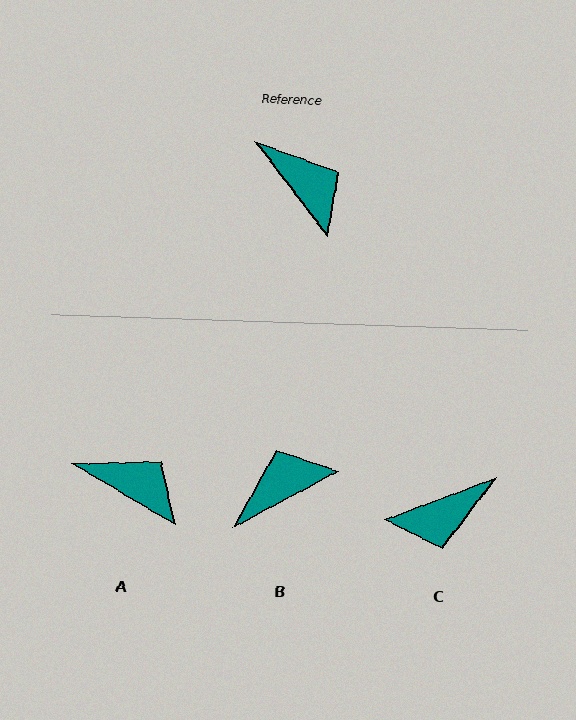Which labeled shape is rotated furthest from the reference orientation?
C, about 107 degrees away.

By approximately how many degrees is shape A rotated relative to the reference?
Approximately 22 degrees counter-clockwise.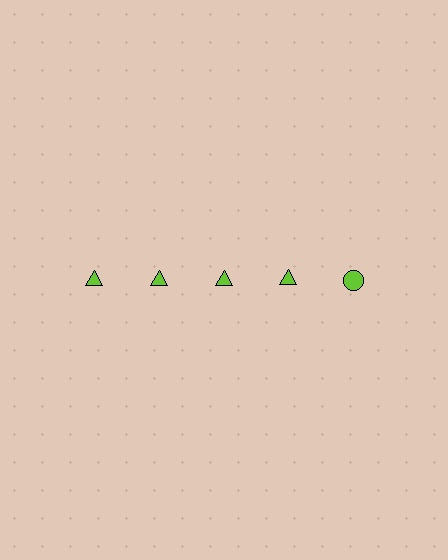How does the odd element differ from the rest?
It has a different shape: circle instead of triangle.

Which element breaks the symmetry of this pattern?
The lime circle in the top row, rightmost column breaks the symmetry. All other shapes are lime triangles.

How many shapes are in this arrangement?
There are 5 shapes arranged in a grid pattern.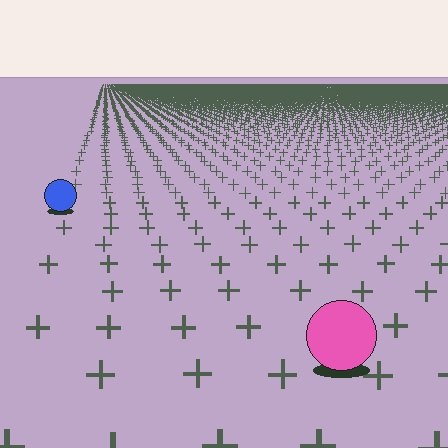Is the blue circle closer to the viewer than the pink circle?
No. The pink circle is closer — you can tell from the texture gradient: the ground texture is coarser near it.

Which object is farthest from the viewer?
The blue circle is farthest from the viewer. It appears smaller and the ground texture around it is denser.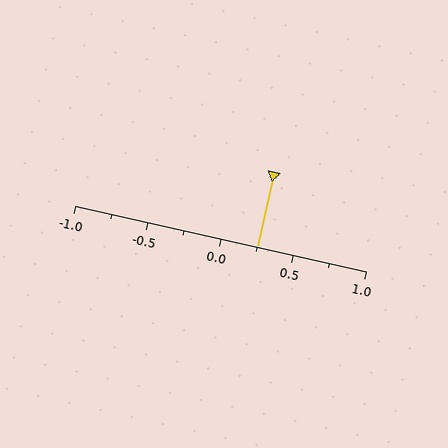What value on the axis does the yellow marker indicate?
The marker indicates approximately 0.25.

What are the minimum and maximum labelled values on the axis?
The axis runs from -1.0 to 1.0.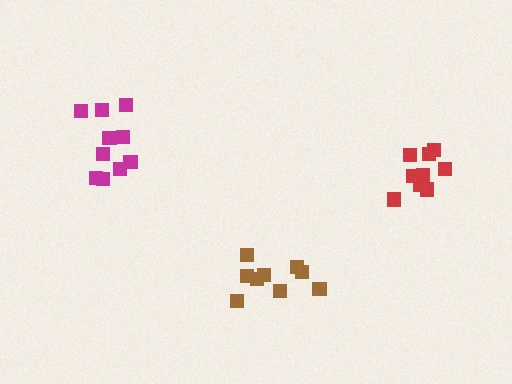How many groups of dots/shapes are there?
There are 3 groups.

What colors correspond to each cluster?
The clusters are colored: magenta, brown, red.